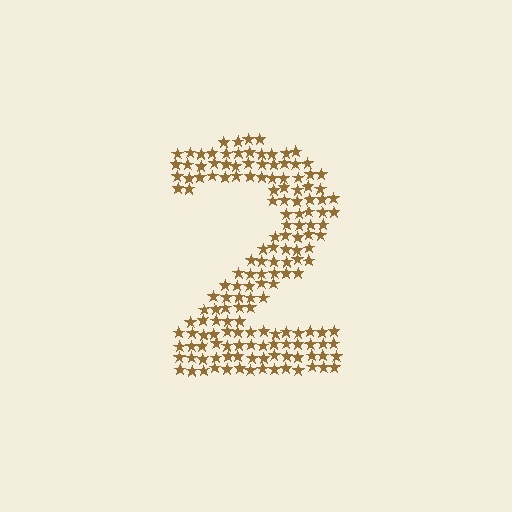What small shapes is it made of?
It is made of small stars.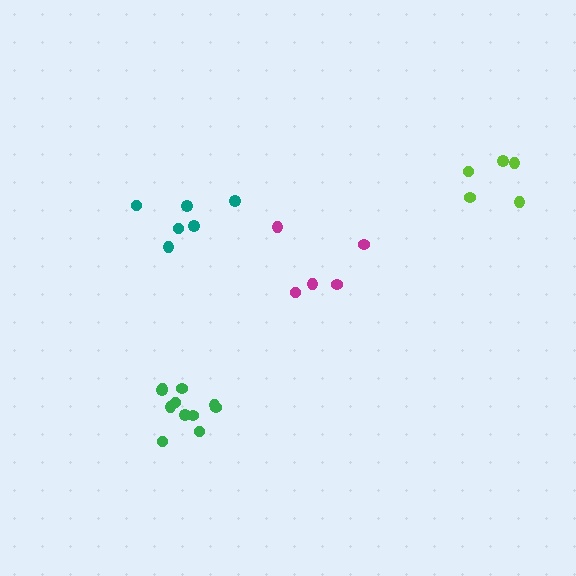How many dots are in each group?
Group 1: 5 dots, Group 2: 6 dots, Group 3: 11 dots, Group 4: 5 dots (27 total).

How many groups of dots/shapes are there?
There are 4 groups.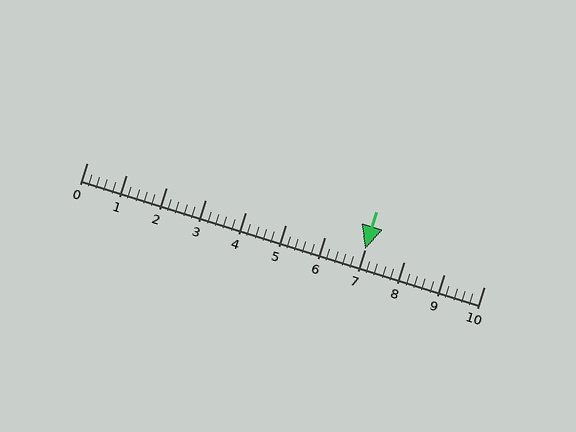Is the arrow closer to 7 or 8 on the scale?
The arrow is closer to 7.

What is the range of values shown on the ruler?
The ruler shows values from 0 to 10.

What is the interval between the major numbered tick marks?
The major tick marks are spaced 1 units apart.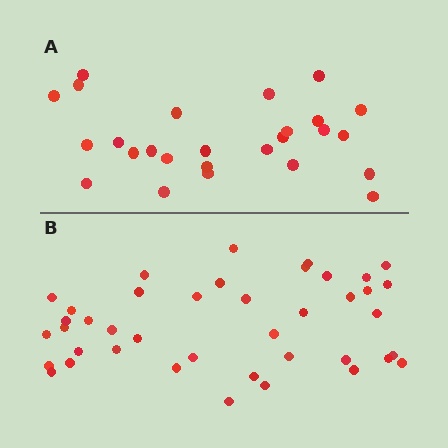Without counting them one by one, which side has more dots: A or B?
Region B (the bottom region) has more dots.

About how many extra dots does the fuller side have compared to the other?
Region B has approximately 15 more dots than region A.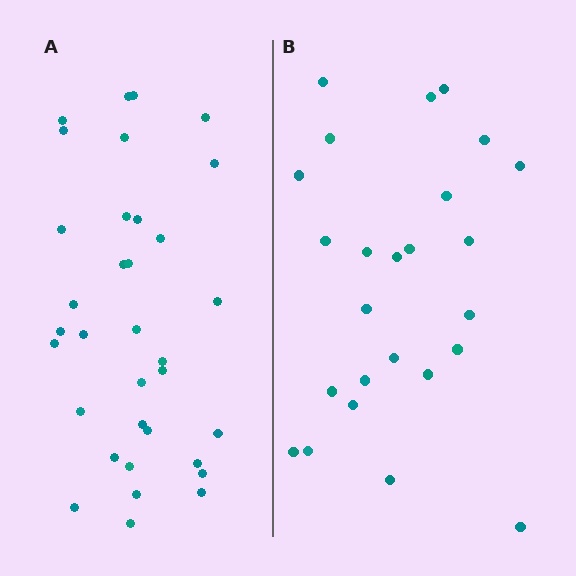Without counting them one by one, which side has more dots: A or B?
Region A (the left region) has more dots.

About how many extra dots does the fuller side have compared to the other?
Region A has roughly 8 or so more dots than region B.